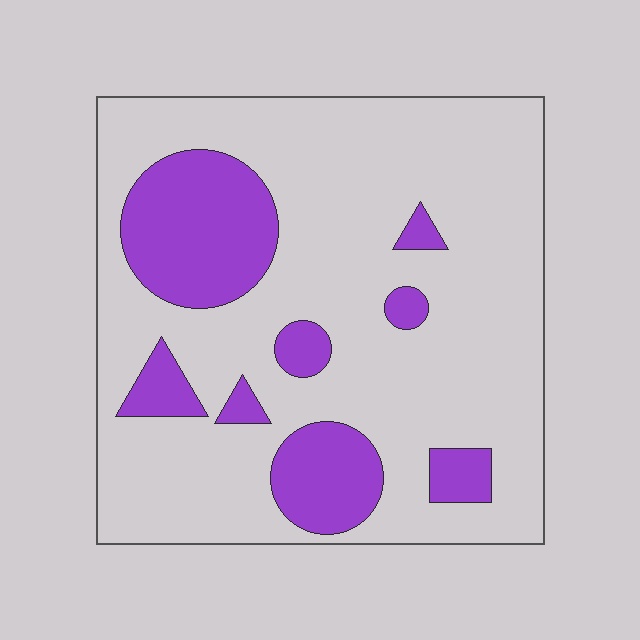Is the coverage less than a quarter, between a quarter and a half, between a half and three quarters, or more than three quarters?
Less than a quarter.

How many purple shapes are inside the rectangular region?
8.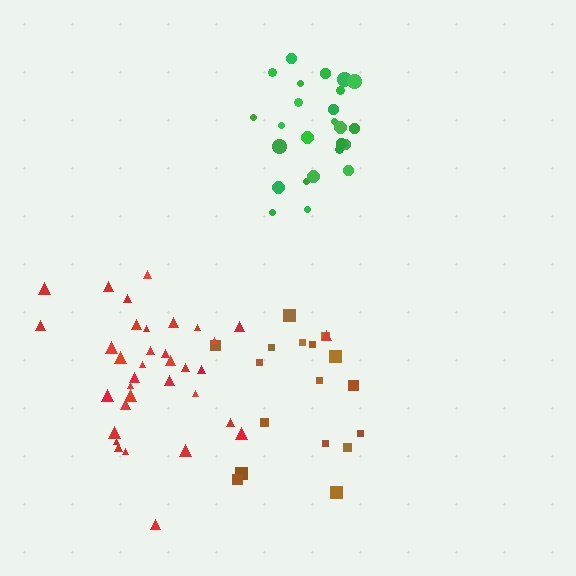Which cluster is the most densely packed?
Green.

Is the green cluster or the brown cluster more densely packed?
Green.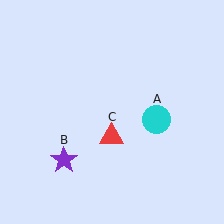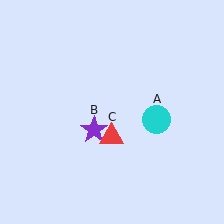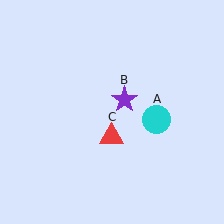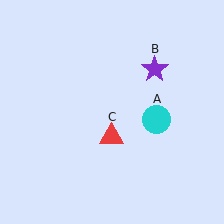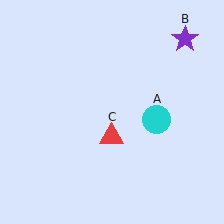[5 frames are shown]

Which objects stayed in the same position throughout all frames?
Cyan circle (object A) and red triangle (object C) remained stationary.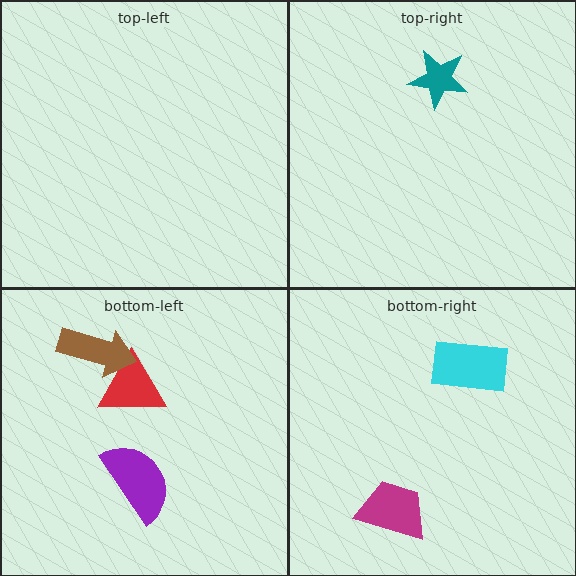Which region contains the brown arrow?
The bottom-left region.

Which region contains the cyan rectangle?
The bottom-right region.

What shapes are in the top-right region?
The teal star.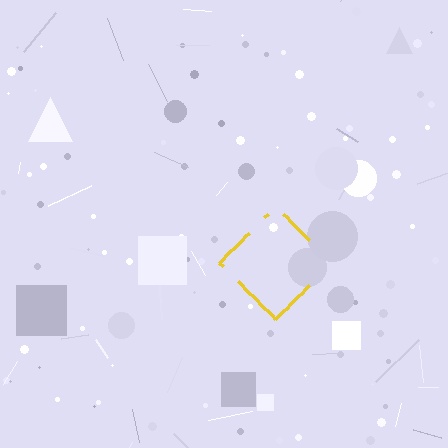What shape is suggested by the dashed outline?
The dashed outline suggests a diamond.